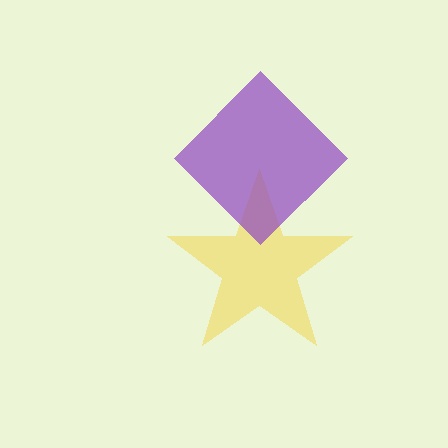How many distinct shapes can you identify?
There are 2 distinct shapes: a yellow star, a purple diamond.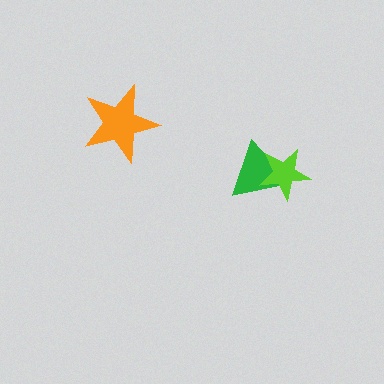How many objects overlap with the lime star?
1 object overlaps with the lime star.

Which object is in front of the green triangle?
The lime star is in front of the green triangle.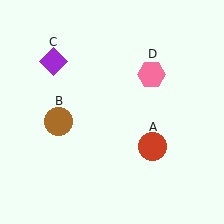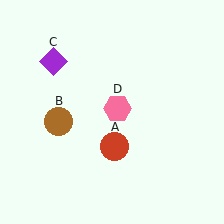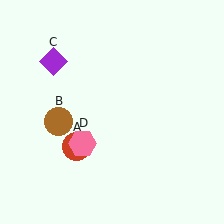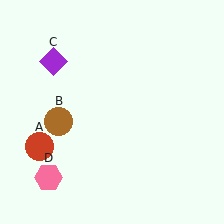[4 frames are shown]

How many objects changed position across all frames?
2 objects changed position: red circle (object A), pink hexagon (object D).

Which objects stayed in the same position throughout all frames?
Brown circle (object B) and purple diamond (object C) remained stationary.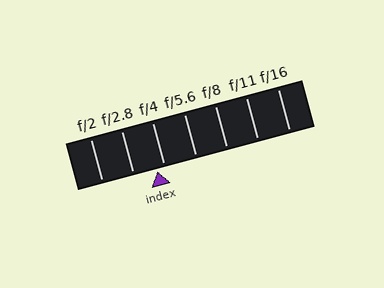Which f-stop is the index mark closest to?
The index mark is closest to f/4.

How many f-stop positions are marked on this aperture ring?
There are 7 f-stop positions marked.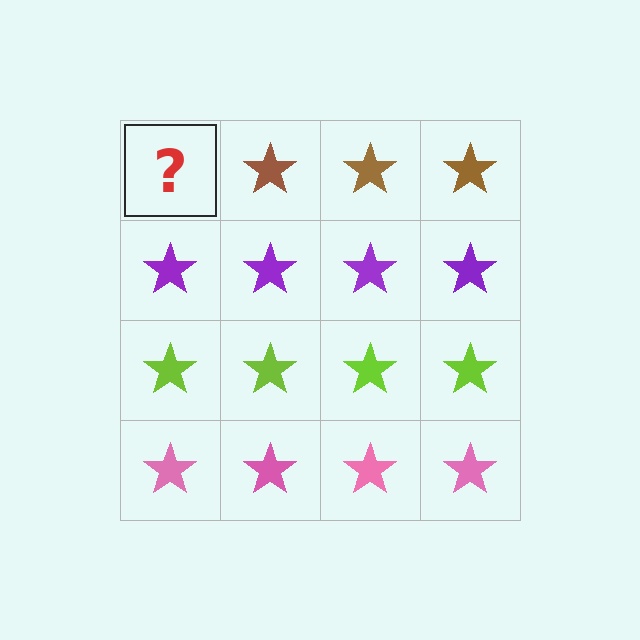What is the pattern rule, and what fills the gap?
The rule is that each row has a consistent color. The gap should be filled with a brown star.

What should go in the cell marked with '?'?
The missing cell should contain a brown star.